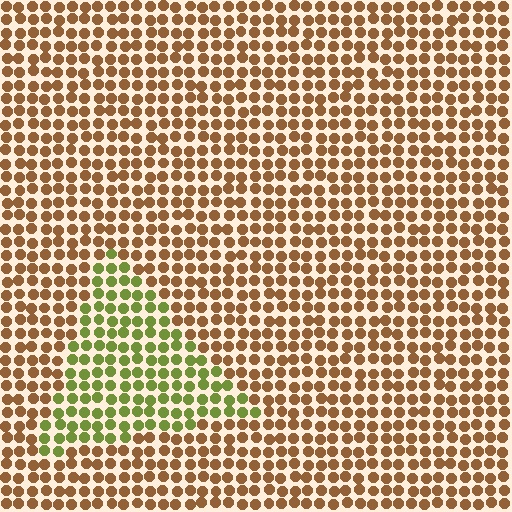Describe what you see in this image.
The image is filled with small brown elements in a uniform arrangement. A triangle-shaped region is visible where the elements are tinted to a slightly different hue, forming a subtle color boundary.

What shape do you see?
I see a triangle.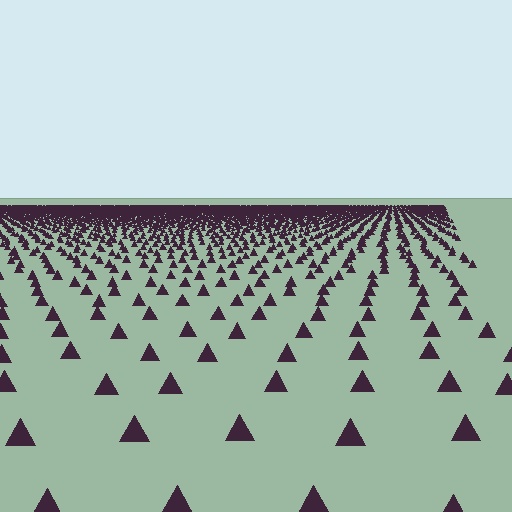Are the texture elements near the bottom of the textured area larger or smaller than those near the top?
Larger. Near the bottom, elements are closer to the viewer and appear at a bigger on-screen size.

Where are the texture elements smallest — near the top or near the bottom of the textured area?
Near the top.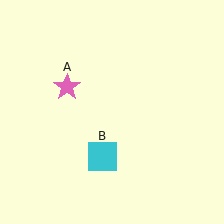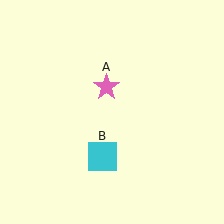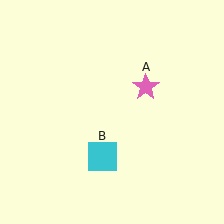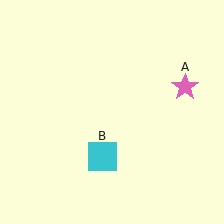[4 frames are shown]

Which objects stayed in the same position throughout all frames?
Cyan square (object B) remained stationary.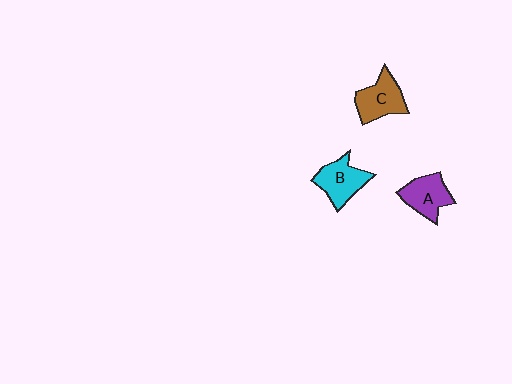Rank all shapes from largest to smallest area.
From largest to smallest: B (cyan), C (brown), A (purple).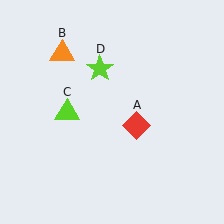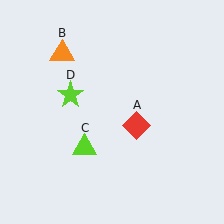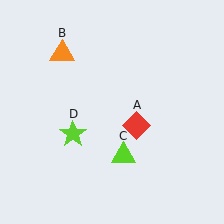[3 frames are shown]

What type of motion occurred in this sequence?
The lime triangle (object C), lime star (object D) rotated counterclockwise around the center of the scene.